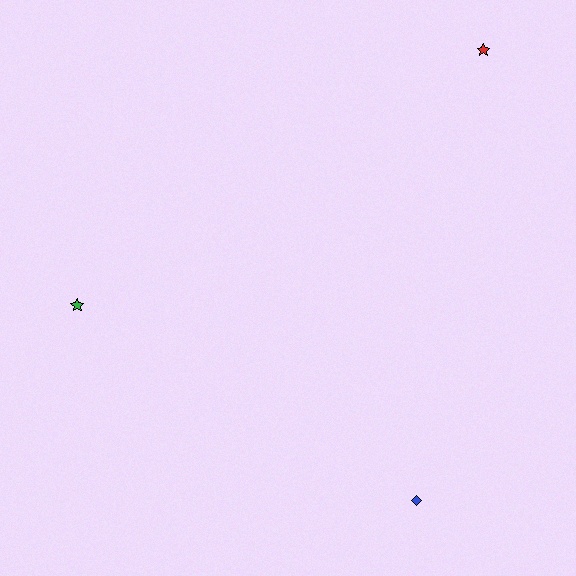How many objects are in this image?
There are 3 objects.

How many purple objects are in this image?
There are no purple objects.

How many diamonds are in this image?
There is 1 diamond.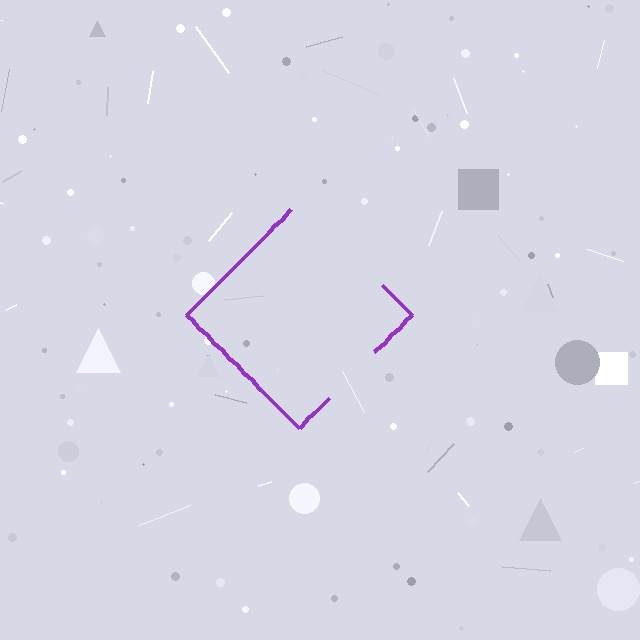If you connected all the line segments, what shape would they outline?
They would outline a diamond.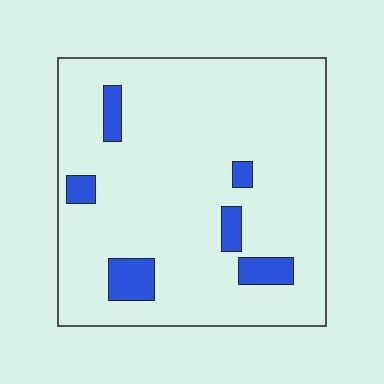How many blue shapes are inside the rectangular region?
6.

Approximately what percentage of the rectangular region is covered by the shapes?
Approximately 10%.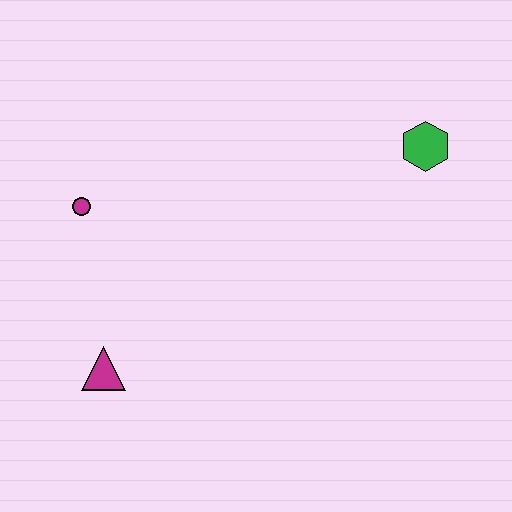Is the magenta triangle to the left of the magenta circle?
No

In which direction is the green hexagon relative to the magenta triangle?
The green hexagon is to the right of the magenta triangle.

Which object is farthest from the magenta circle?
The green hexagon is farthest from the magenta circle.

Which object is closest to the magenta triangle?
The magenta circle is closest to the magenta triangle.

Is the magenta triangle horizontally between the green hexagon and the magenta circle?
Yes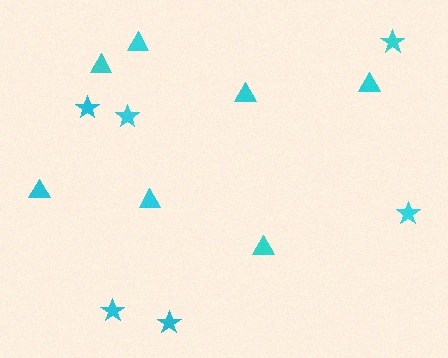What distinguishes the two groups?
There are 2 groups: one group of triangles (7) and one group of stars (6).